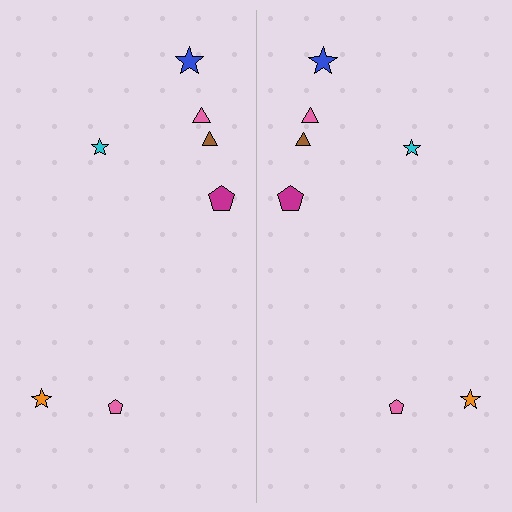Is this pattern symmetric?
Yes, this pattern has bilateral (reflection) symmetry.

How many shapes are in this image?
There are 14 shapes in this image.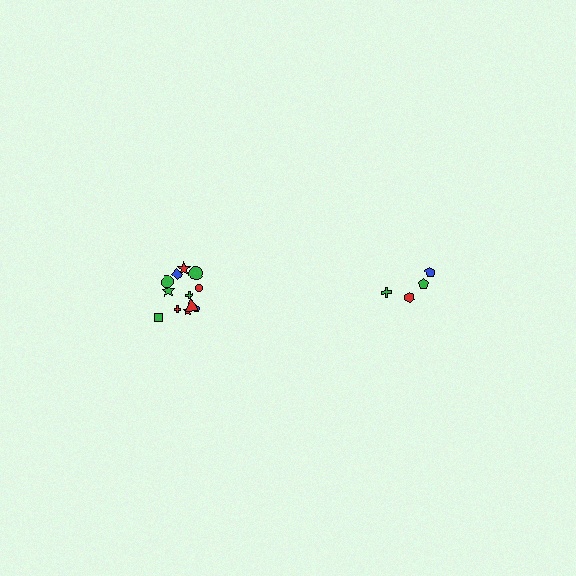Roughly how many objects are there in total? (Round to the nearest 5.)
Roughly 15 objects in total.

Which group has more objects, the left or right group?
The left group.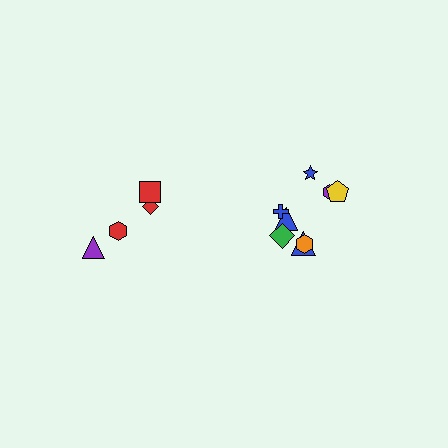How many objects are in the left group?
There are 4 objects.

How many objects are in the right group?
There are 8 objects.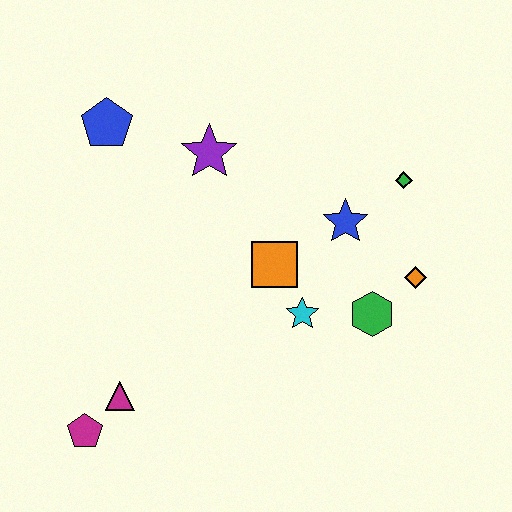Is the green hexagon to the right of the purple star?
Yes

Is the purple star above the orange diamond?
Yes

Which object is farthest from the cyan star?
The blue pentagon is farthest from the cyan star.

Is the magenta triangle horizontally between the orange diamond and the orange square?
No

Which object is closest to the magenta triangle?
The magenta pentagon is closest to the magenta triangle.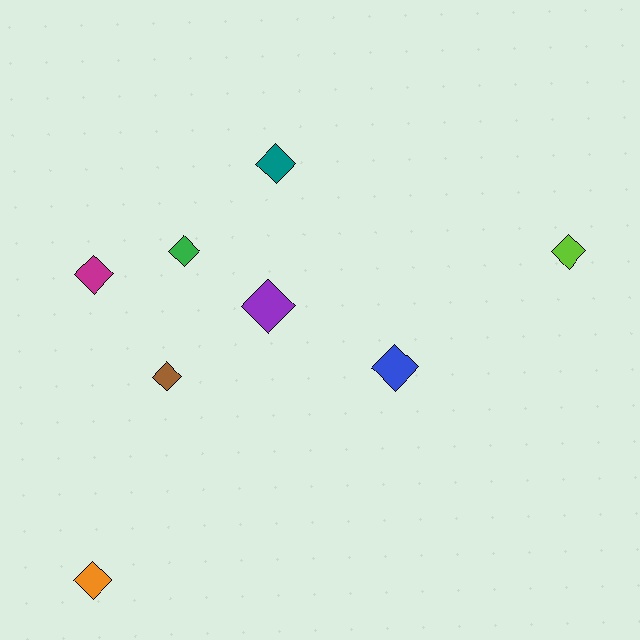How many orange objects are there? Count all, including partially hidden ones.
There is 1 orange object.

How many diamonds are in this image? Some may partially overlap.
There are 8 diamonds.